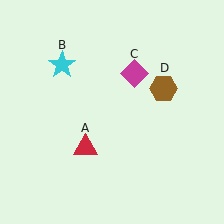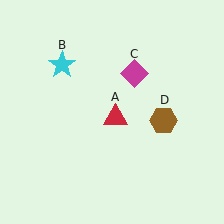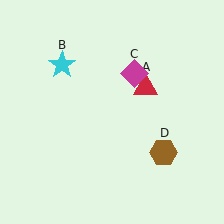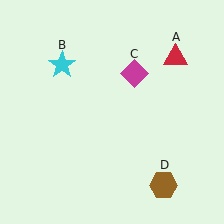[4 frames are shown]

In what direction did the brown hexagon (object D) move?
The brown hexagon (object D) moved down.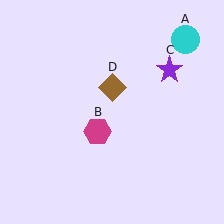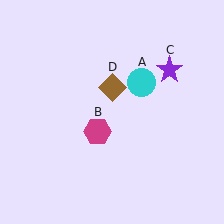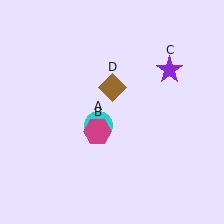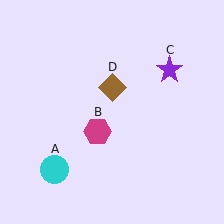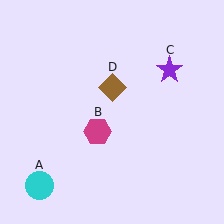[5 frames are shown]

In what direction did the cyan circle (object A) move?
The cyan circle (object A) moved down and to the left.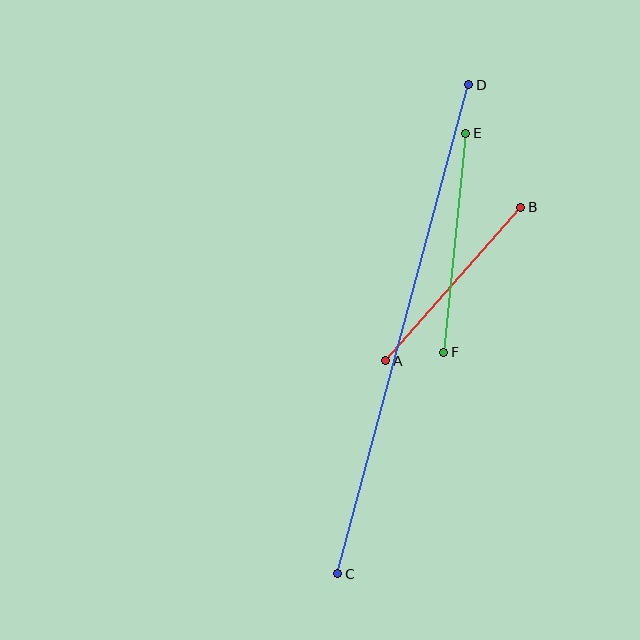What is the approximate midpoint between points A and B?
The midpoint is at approximately (453, 284) pixels.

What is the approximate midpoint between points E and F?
The midpoint is at approximately (455, 243) pixels.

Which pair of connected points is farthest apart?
Points C and D are farthest apart.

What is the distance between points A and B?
The distance is approximately 205 pixels.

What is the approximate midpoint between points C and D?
The midpoint is at approximately (403, 329) pixels.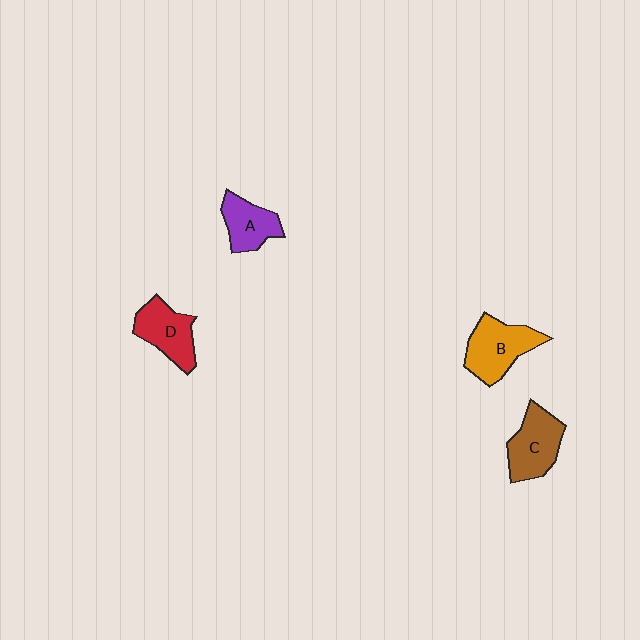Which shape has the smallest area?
Shape A (purple).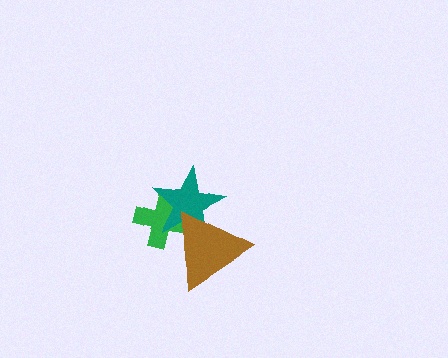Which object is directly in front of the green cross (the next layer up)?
The teal star is directly in front of the green cross.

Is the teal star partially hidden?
Yes, it is partially covered by another shape.